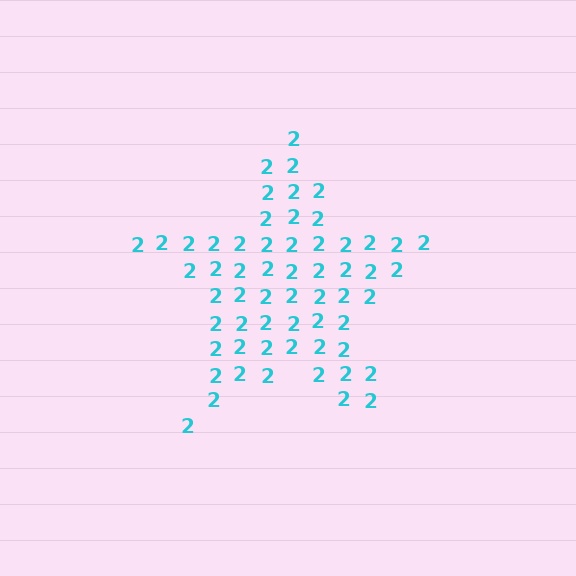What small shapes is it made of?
It is made of small digit 2's.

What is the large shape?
The large shape is a star.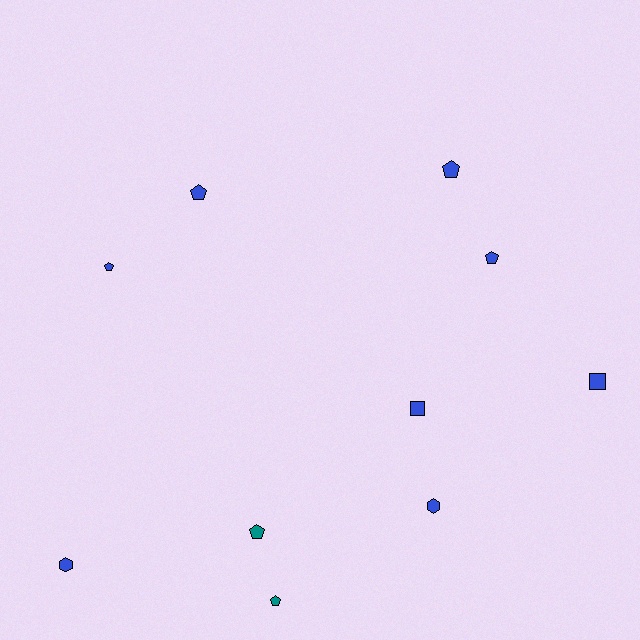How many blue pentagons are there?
There are 4 blue pentagons.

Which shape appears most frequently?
Pentagon, with 6 objects.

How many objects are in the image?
There are 10 objects.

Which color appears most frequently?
Blue, with 8 objects.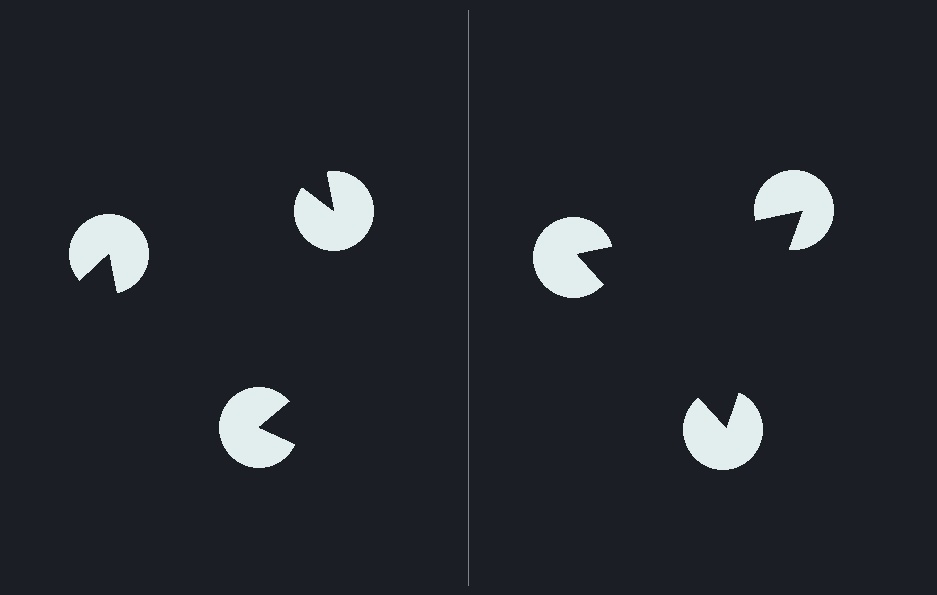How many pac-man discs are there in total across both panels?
6 — 3 on each side.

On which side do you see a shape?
An illusory triangle appears on the right side. On the left side the wedge cuts are rotated, so no coherent shape forms.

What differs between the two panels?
The pac-man discs are positioned identically on both sides; only the wedge orientations differ. On the right they align to a triangle; on the left they are misaligned.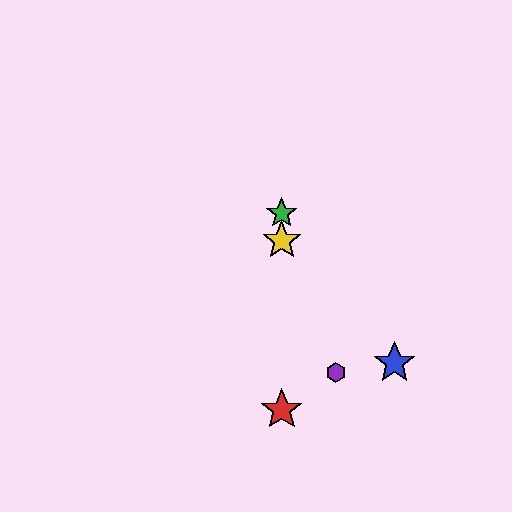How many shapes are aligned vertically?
3 shapes (the red star, the green star, the yellow star) are aligned vertically.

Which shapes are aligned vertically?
The red star, the green star, the yellow star are aligned vertically.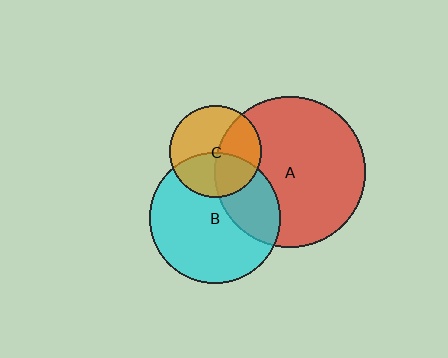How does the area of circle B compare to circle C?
Approximately 2.1 times.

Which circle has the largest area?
Circle A (red).